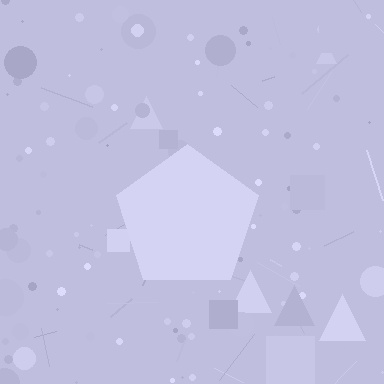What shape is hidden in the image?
A pentagon is hidden in the image.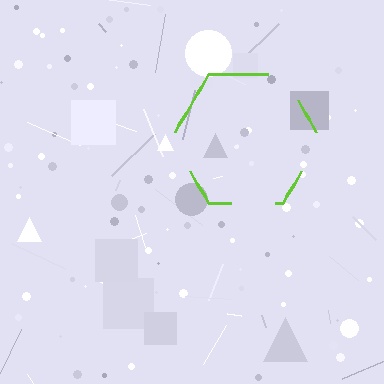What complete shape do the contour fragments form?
The contour fragments form a hexagon.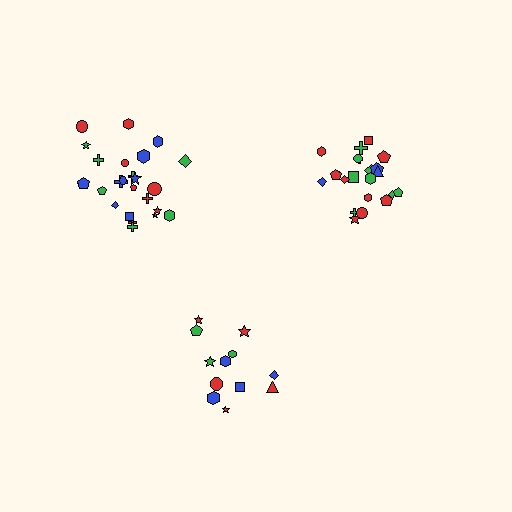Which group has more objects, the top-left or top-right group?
The top-left group.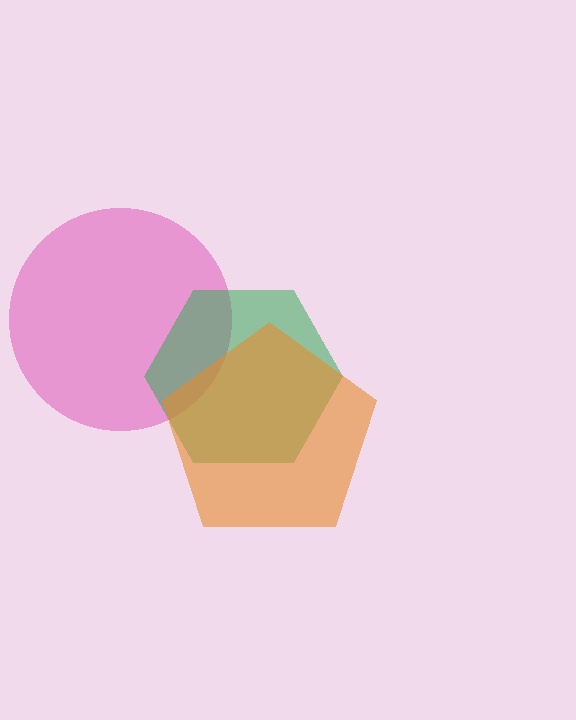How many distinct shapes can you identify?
There are 3 distinct shapes: a pink circle, a green hexagon, an orange pentagon.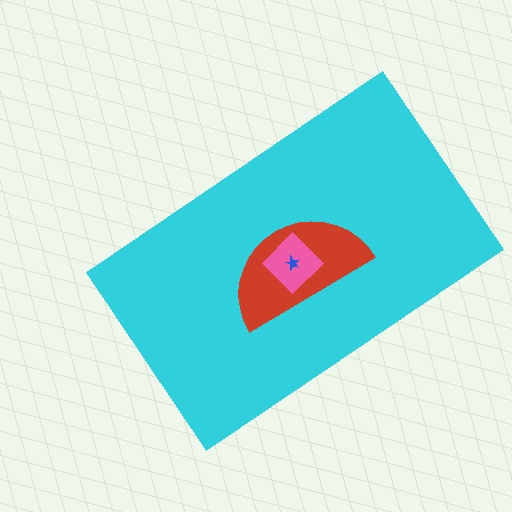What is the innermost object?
The blue star.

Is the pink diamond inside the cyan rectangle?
Yes.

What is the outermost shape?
The cyan rectangle.